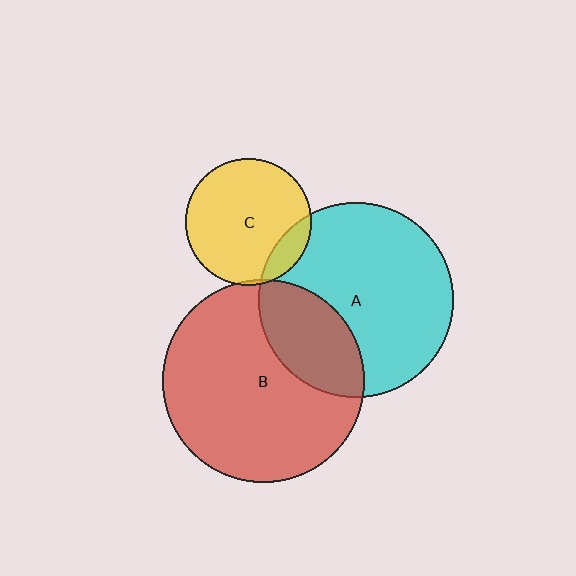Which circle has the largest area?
Circle B (red).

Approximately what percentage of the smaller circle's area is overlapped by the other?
Approximately 5%.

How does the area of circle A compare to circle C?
Approximately 2.4 times.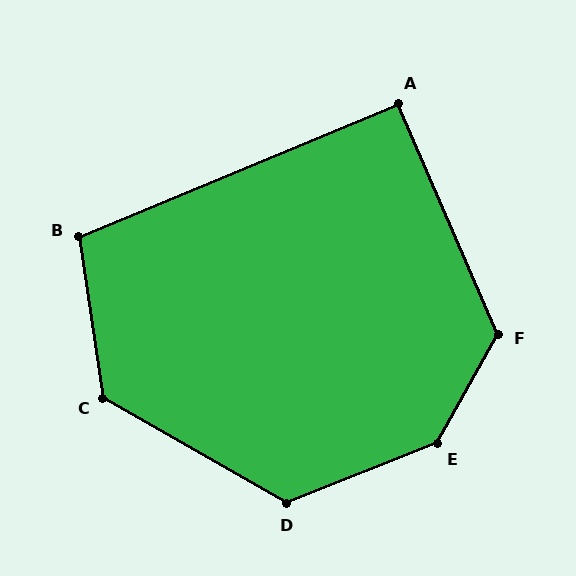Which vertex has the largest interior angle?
E, at approximately 141 degrees.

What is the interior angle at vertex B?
Approximately 104 degrees (obtuse).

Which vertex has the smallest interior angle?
A, at approximately 91 degrees.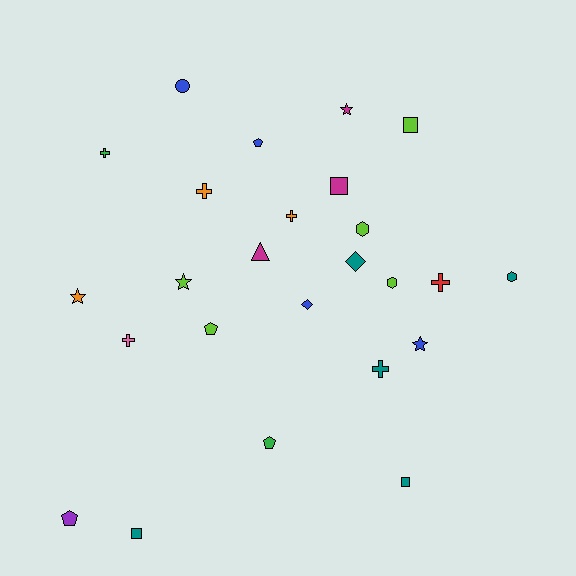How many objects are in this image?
There are 25 objects.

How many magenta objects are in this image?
There are 3 magenta objects.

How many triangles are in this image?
There is 1 triangle.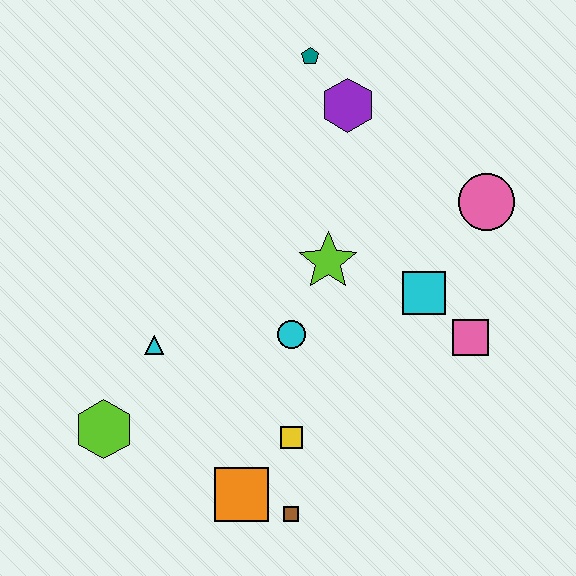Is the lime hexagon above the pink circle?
No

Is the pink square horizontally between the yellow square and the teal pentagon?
No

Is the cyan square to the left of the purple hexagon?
No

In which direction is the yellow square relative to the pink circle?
The yellow square is below the pink circle.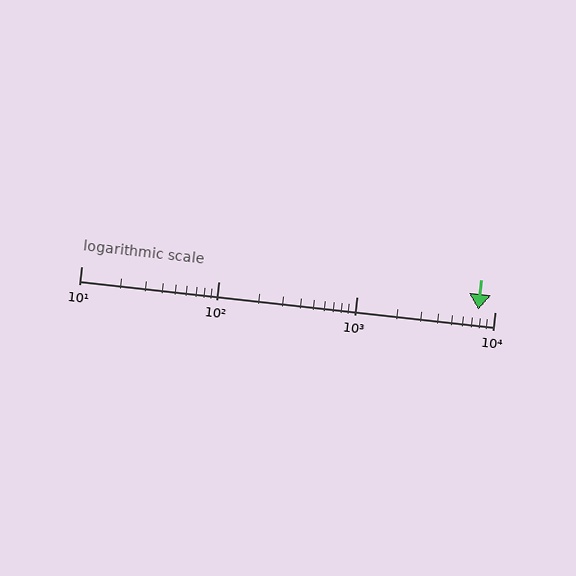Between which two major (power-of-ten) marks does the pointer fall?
The pointer is between 1000 and 10000.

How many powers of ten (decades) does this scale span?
The scale spans 3 decades, from 10 to 10000.